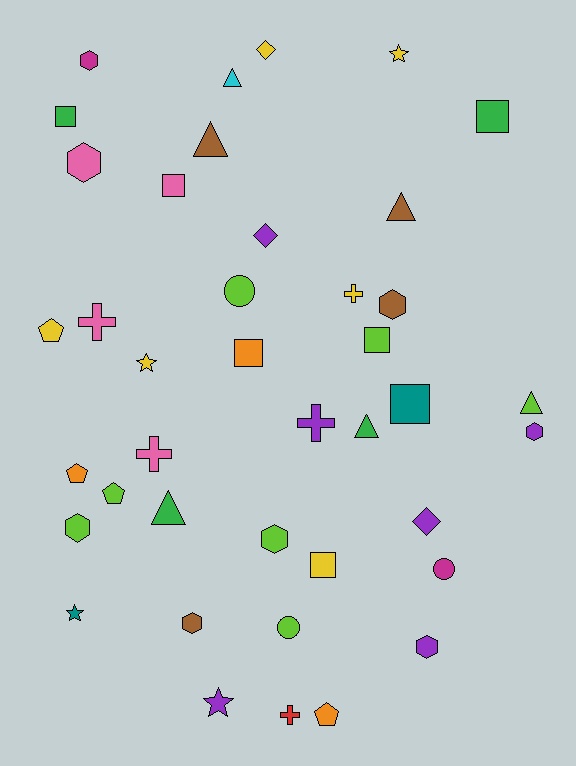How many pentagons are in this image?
There are 4 pentagons.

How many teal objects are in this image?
There are 2 teal objects.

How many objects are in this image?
There are 40 objects.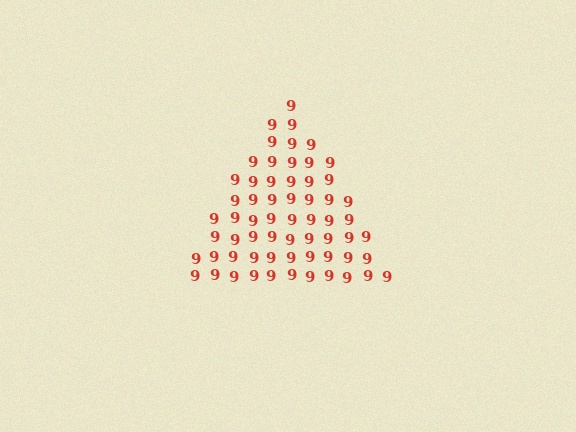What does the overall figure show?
The overall figure shows a triangle.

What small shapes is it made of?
It is made of small digit 9's.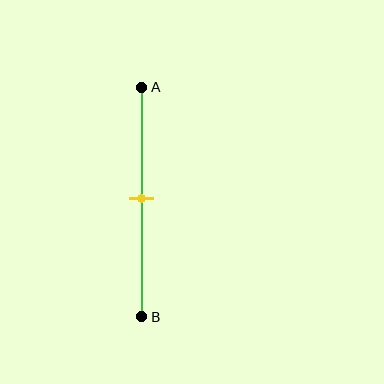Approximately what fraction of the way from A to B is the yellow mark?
The yellow mark is approximately 50% of the way from A to B.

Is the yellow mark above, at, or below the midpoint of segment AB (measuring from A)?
The yellow mark is approximately at the midpoint of segment AB.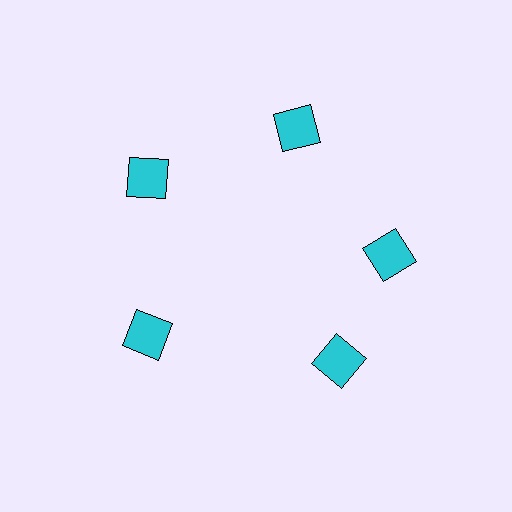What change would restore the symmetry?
The symmetry would be restored by rotating it back into even spacing with its neighbors so that all 5 squares sit at equal angles and equal distance from the center.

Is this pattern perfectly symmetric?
No. The 5 cyan squares are arranged in a ring, but one element near the 5 o'clock position is rotated out of alignment along the ring, breaking the 5-fold rotational symmetry.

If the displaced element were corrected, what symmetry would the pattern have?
It would have 5-fold rotational symmetry — the pattern would map onto itself every 72 degrees.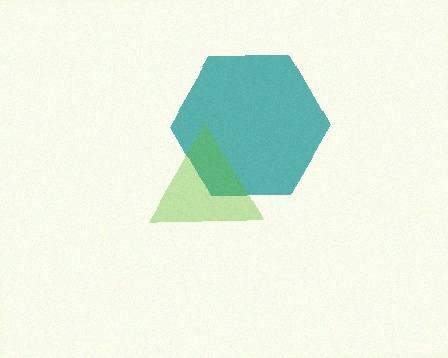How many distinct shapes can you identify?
There are 2 distinct shapes: a teal hexagon, a lime triangle.